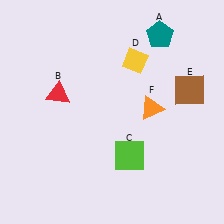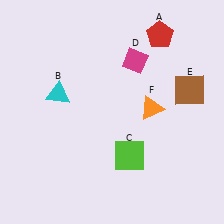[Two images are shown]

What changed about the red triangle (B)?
In Image 1, B is red. In Image 2, it changed to cyan.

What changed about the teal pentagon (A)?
In Image 1, A is teal. In Image 2, it changed to red.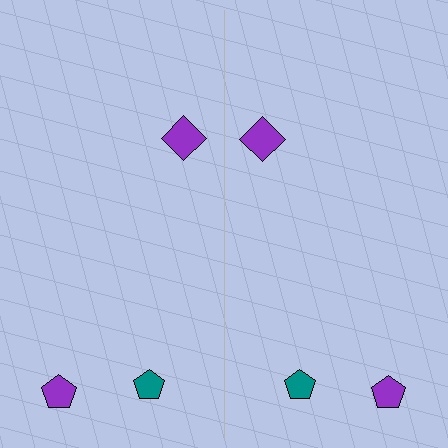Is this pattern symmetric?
Yes, this pattern has bilateral (reflection) symmetry.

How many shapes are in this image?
There are 6 shapes in this image.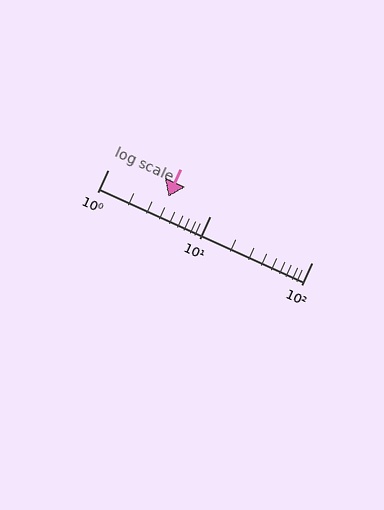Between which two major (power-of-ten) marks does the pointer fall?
The pointer is between 1 and 10.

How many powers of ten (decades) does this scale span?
The scale spans 2 decades, from 1 to 100.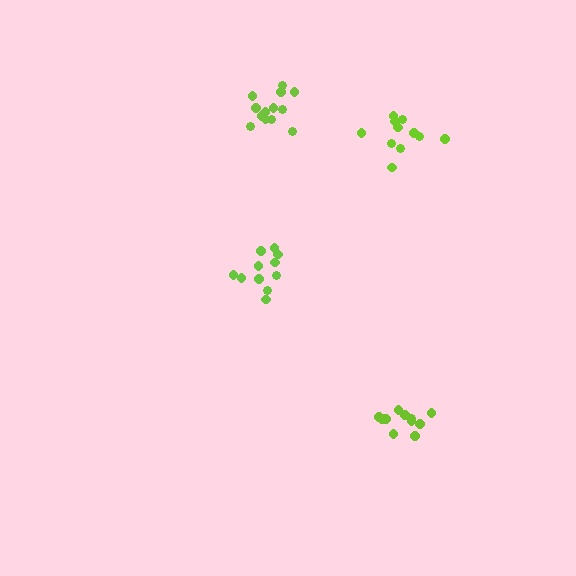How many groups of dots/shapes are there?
There are 4 groups.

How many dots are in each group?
Group 1: 11 dots, Group 2: 11 dots, Group 3: 13 dots, Group 4: 11 dots (46 total).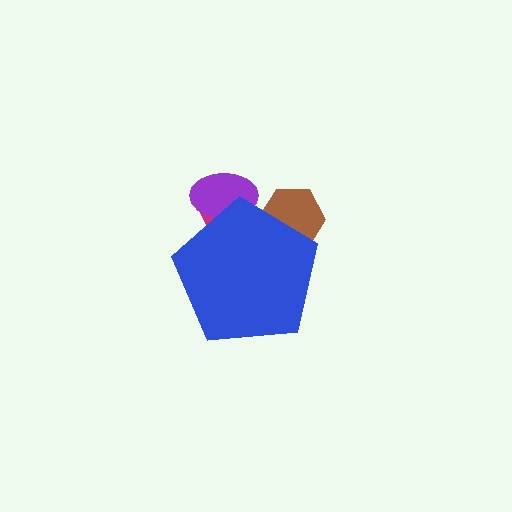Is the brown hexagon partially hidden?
Yes, the brown hexagon is partially hidden behind the blue pentagon.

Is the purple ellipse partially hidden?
Yes, the purple ellipse is partially hidden behind the blue pentagon.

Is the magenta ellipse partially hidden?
Yes, the magenta ellipse is partially hidden behind the blue pentagon.